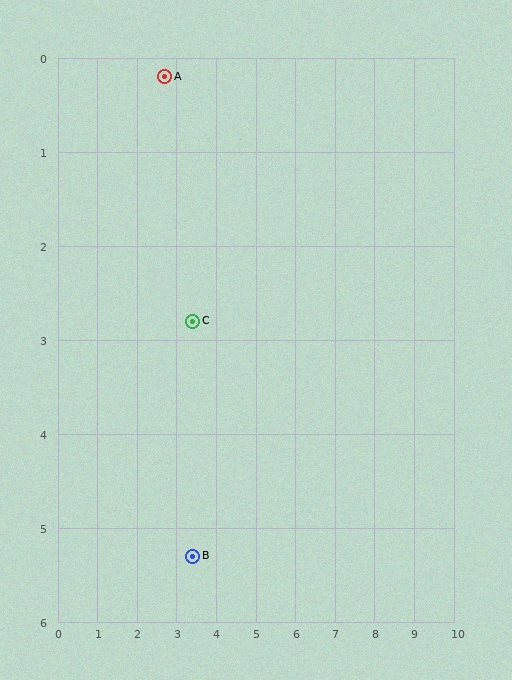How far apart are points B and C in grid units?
Points B and C are about 2.5 grid units apart.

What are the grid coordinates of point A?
Point A is at approximately (2.7, 0.2).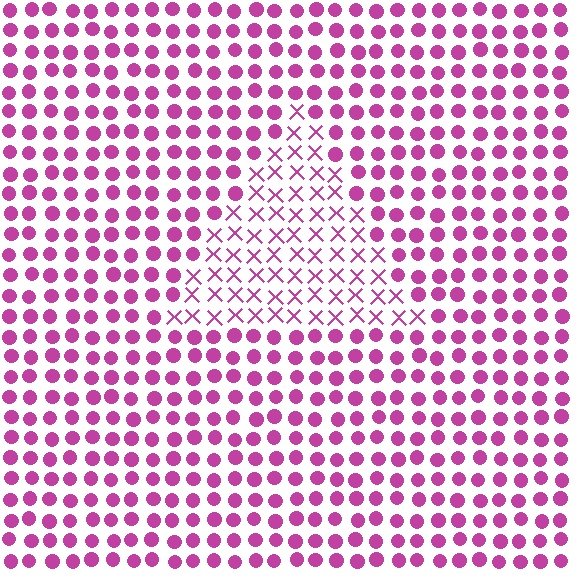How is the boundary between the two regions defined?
The boundary is defined by a change in element shape: X marks inside vs. circles outside. All elements share the same color and spacing.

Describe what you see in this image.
The image is filled with small magenta elements arranged in a uniform grid. A triangle-shaped region contains X marks, while the surrounding area contains circles. The boundary is defined purely by the change in element shape.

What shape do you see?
I see a triangle.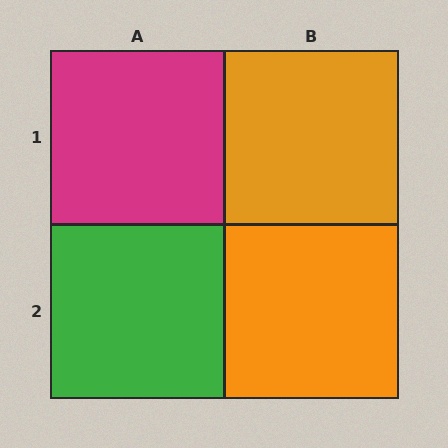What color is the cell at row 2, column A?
Green.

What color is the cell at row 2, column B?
Orange.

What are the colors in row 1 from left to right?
Magenta, orange.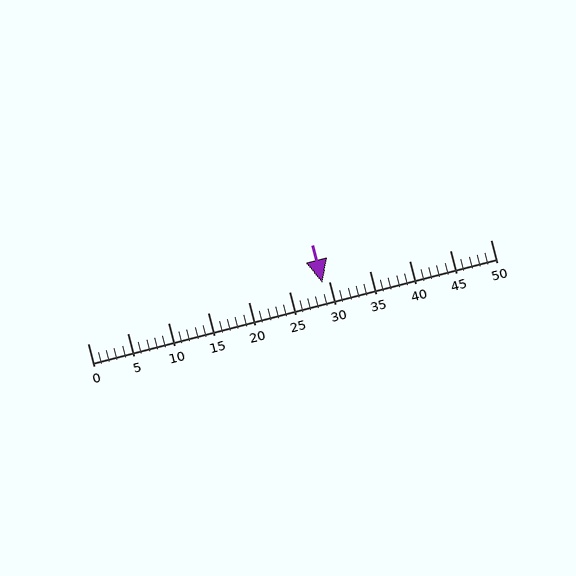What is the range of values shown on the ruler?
The ruler shows values from 0 to 50.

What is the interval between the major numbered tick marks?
The major tick marks are spaced 5 units apart.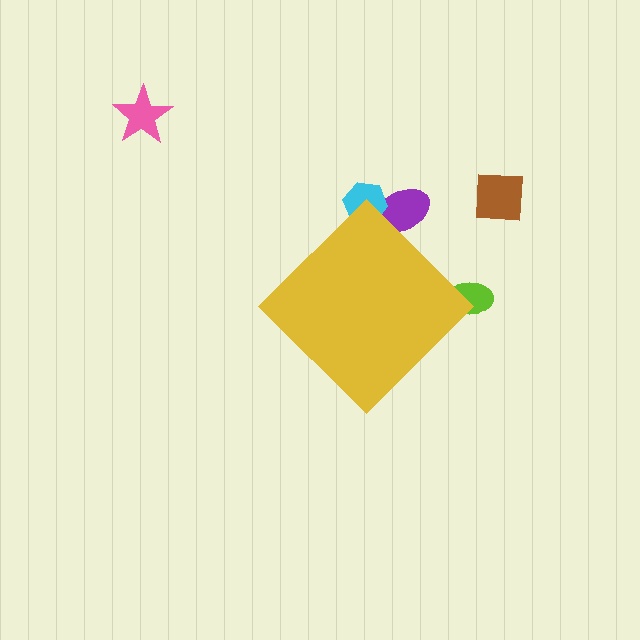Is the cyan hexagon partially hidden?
Yes, the cyan hexagon is partially hidden behind the yellow diamond.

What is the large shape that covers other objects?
A yellow diamond.